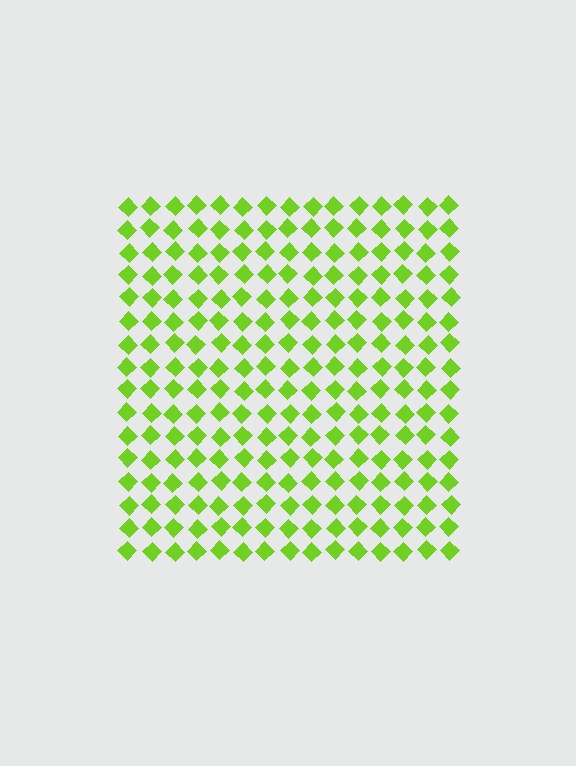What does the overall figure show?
The overall figure shows a square.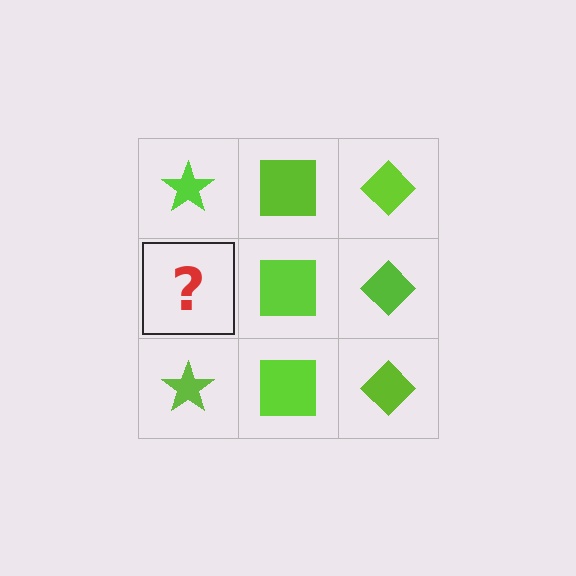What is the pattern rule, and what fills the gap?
The rule is that each column has a consistent shape. The gap should be filled with a lime star.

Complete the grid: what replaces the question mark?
The question mark should be replaced with a lime star.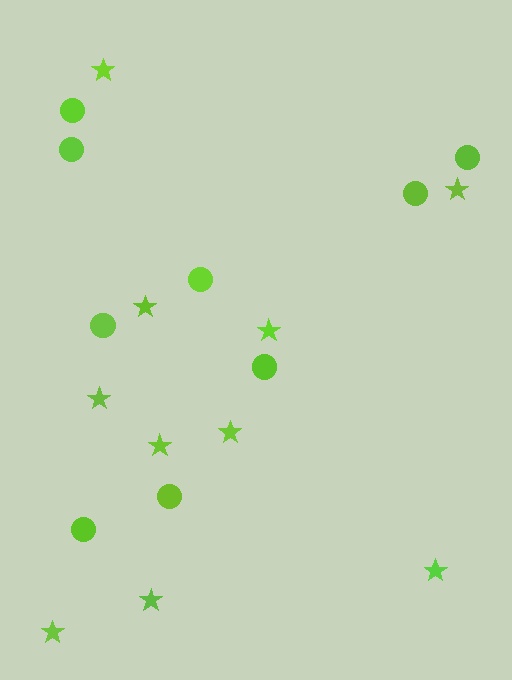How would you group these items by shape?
There are 2 groups: one group of circles (9) and one group of stars (10).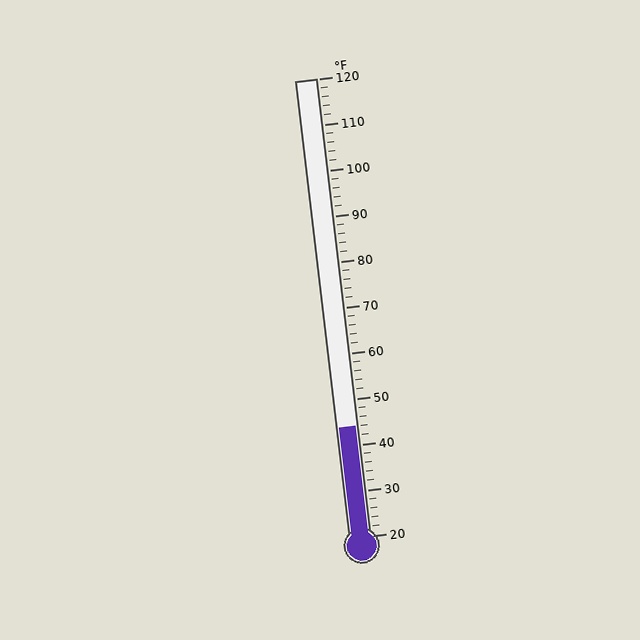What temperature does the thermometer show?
The thermometer shows approximately 44°F.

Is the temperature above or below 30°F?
The temperature is above 30°F.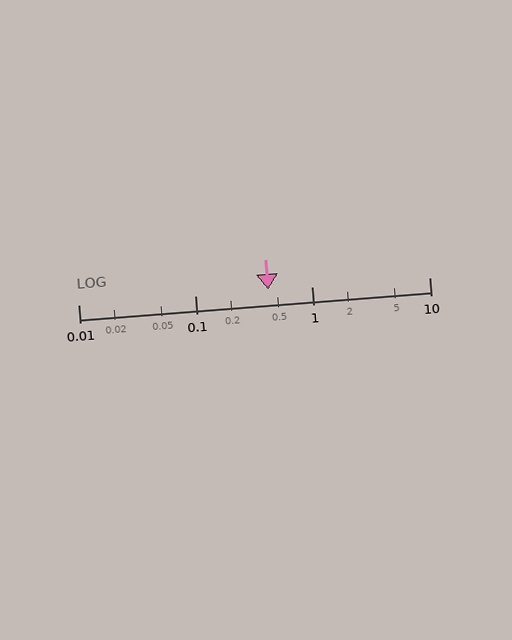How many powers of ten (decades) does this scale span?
The scale spans 3 decades, from 0.01 to 10.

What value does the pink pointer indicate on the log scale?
The pointer indicates approximately 0.42.